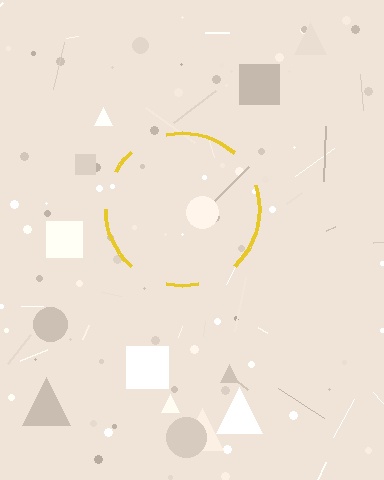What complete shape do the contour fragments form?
The contour fragments form a circle.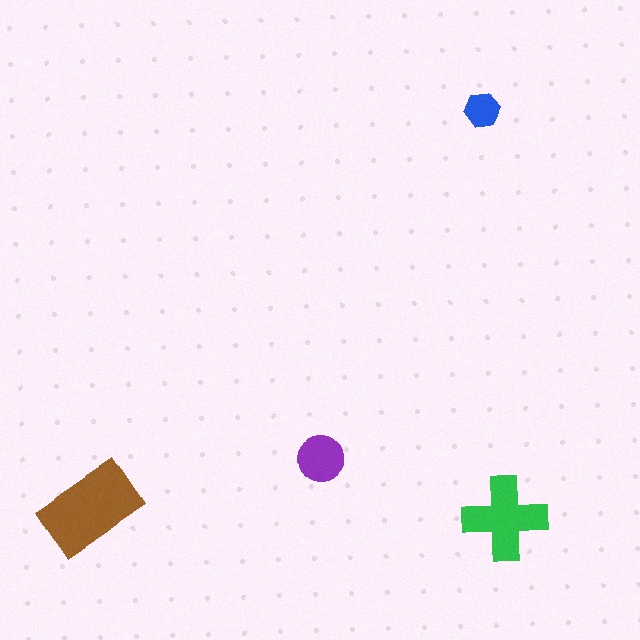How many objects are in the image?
There are 4 objects in the image.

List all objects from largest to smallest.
The brown rectangle, the green cross, the purple circle, the blue hexagon.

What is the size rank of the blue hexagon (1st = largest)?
4th.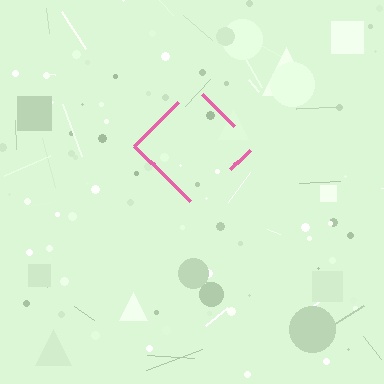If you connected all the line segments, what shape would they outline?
They would outline a diamond.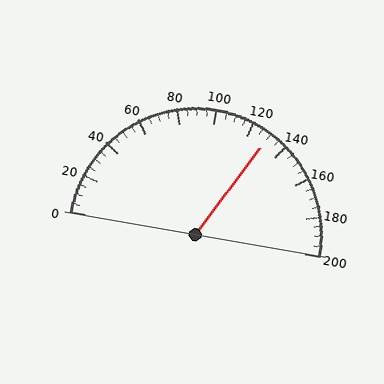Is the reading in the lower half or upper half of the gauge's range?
The reading is in the upper half of the range (0 to 200).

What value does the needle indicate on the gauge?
The needle indicates approximately 130.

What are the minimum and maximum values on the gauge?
The gauge ranges from 0 to 200.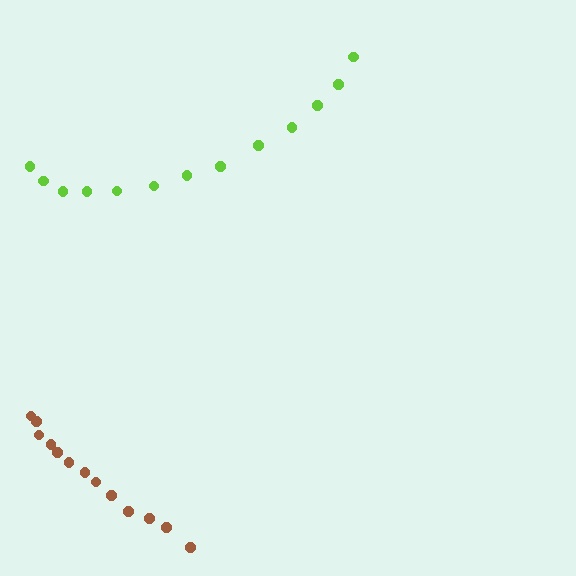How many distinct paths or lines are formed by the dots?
There are 2 distinct paths.